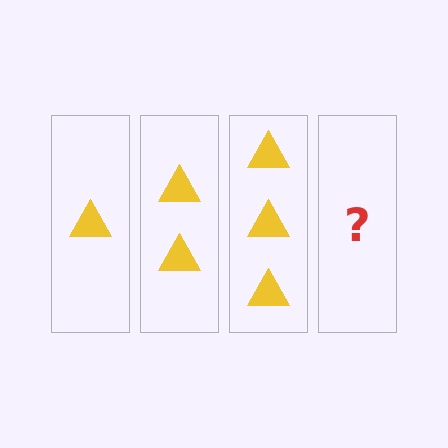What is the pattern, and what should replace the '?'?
The pattern is that each step adds one more triangle. The '?' should be 4 triangles.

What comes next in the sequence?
The next element should be 4 triangles.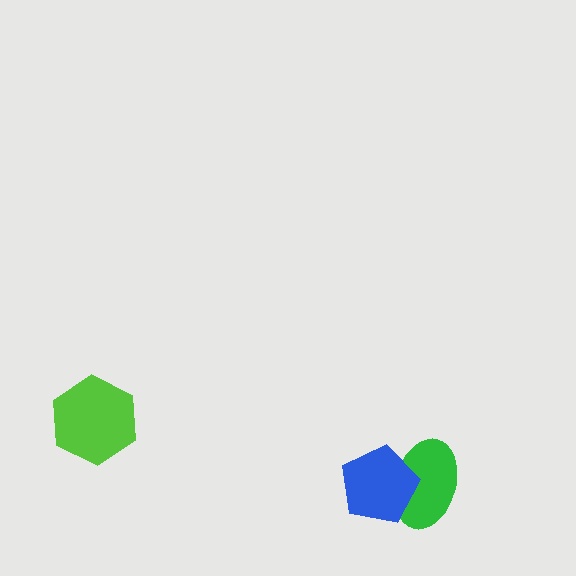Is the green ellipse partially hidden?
Yes, it is partially covered by another shape.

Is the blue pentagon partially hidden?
No, no other shape covers it.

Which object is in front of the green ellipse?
The blue pentagon is in front of the green ellipse.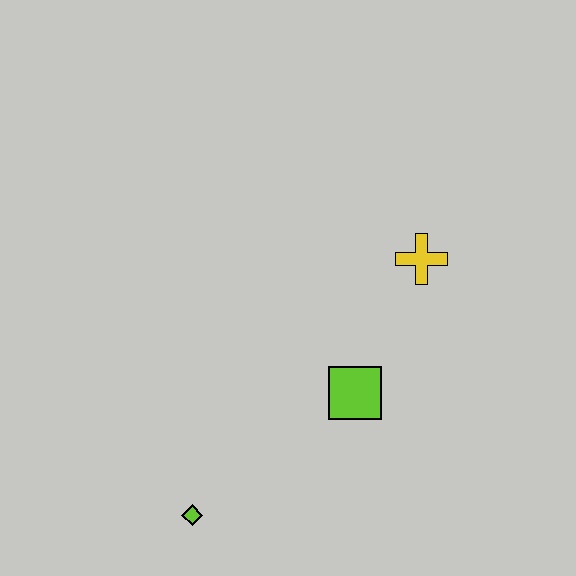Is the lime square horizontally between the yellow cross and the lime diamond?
Yes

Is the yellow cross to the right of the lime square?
Yes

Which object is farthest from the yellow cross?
The lime diamond is farthest from the yellow cross.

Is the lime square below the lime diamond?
No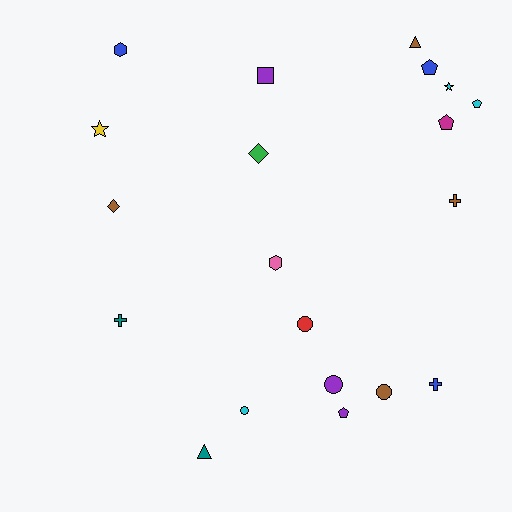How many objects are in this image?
There are 20 objects.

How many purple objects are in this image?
There are 3 purple objects.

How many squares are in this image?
There is 1 square.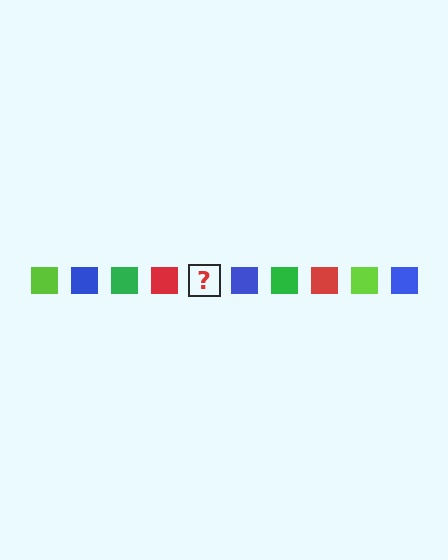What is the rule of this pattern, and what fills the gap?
The rule is that the pattern cycles through lime, blue, green, red squares. The gap should be filled with a lime square.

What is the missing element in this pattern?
The missing element is a lime square.